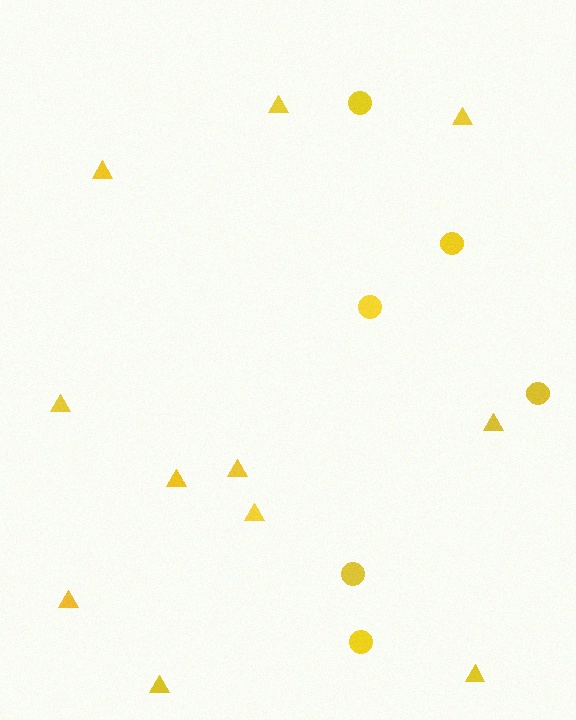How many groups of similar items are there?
There are 2 groups: one group of triangles (11) and one group of circles (6).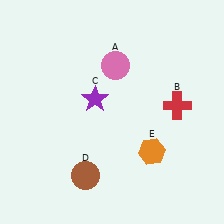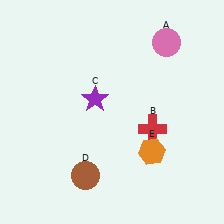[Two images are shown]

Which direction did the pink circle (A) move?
The pink circle (A) moved right.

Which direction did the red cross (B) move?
The red cross (B) moved left.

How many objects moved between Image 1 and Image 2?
2 objects moved between the two images.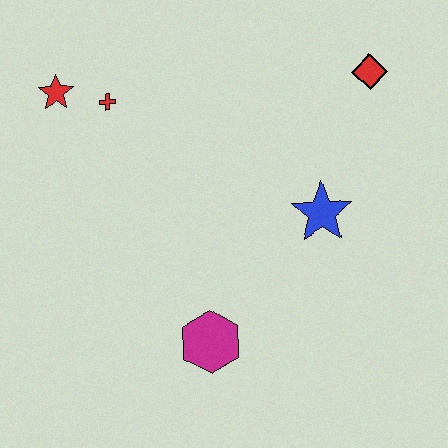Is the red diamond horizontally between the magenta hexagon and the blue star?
No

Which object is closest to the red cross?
The red star is closest to the red cross.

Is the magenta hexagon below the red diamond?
Yes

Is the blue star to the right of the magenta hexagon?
Yes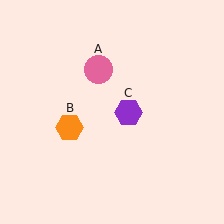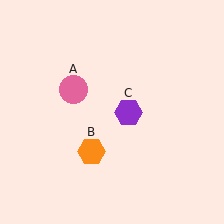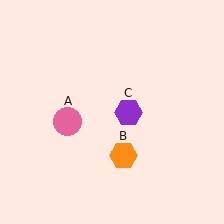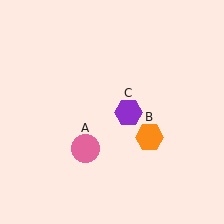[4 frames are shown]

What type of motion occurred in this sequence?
The pink circle (object A), orange hexagon (object B) rotated counterclockwise around the center of the scene.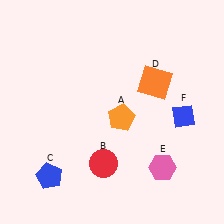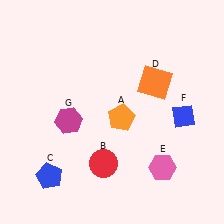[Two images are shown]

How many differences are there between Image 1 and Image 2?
There is 1 difference between the two images.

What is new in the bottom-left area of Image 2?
A magenta hexagon (G) was added in the bottom-left area of Image 2.